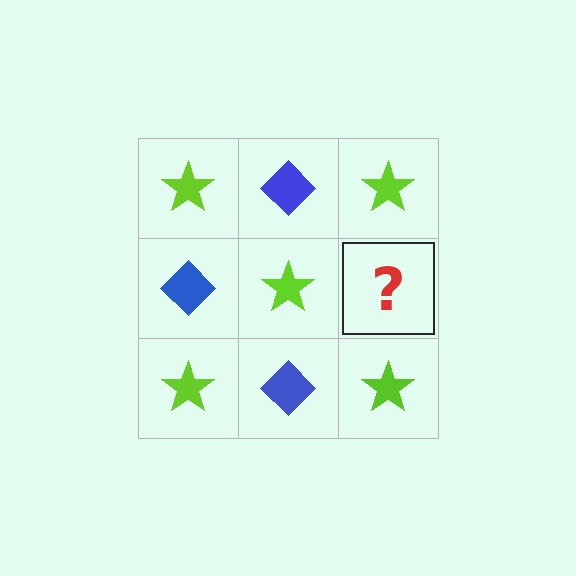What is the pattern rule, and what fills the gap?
The rule is that it alternates lime star and blue diamond in a checkerboard pattern. The gap should be filled with a blue diamond.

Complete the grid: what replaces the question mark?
The question mark should be replaced with a blue diamond.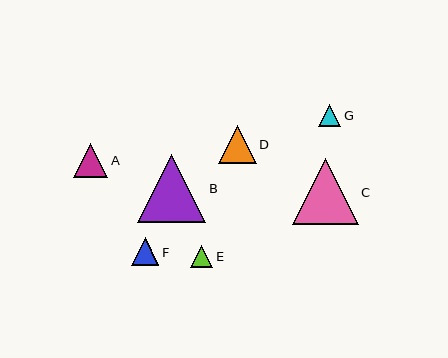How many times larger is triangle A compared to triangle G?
Triangle A is approximately 1.5 times the size of triangle G.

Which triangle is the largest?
Triangle B is the largest with a size of approximately 69 pixels.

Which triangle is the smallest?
Triangle E is the smallest with a size of approximately 22 pixels.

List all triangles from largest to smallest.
From largest to smallest: B, C, D, A, F, G, E.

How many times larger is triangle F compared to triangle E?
Triangle F is approximately 1.3 times the size of triangle E.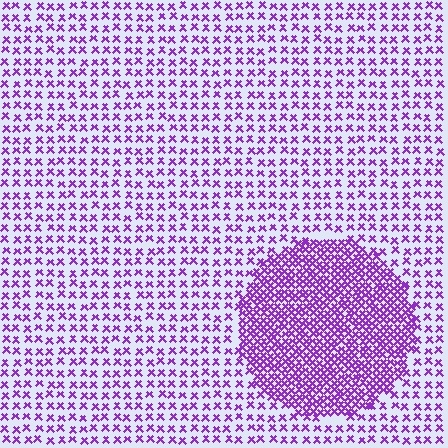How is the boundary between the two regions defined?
The boundary is defined by a change in element density (approximately 2.5x ratio). All elements are the same color, size, and shape.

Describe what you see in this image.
The image contains small purple elements arranged at two different densities. A circle-shaped region is visible where the elements are more densely packed than the surrounding area.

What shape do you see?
I see a circle.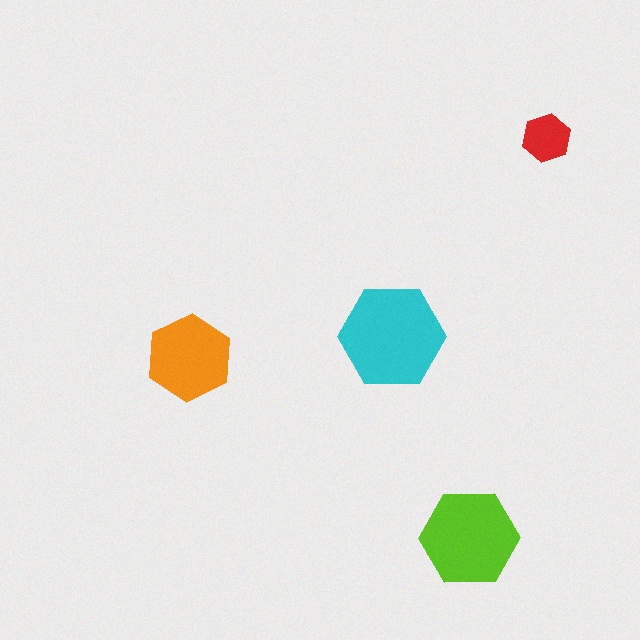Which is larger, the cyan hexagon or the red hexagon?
The cyan one.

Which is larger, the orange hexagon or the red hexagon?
The orange one.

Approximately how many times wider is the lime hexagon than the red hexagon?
About 2 times wider.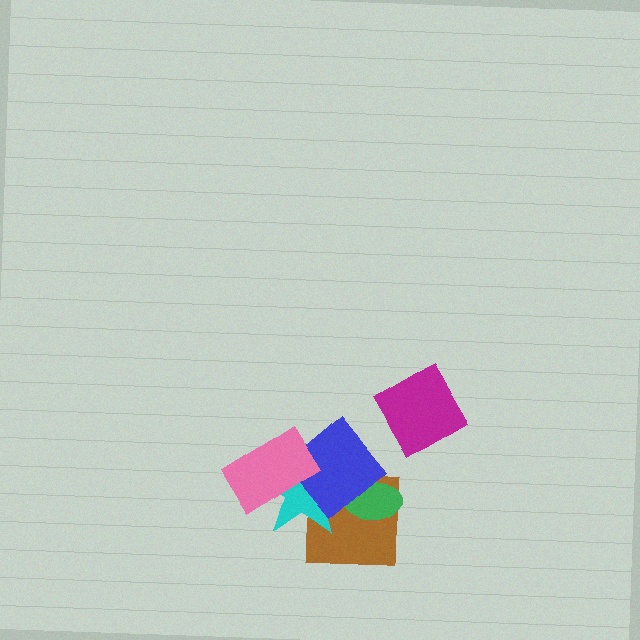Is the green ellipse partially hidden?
Yes, it is partially covered by another shape.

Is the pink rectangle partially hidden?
No, no other shape covers it.